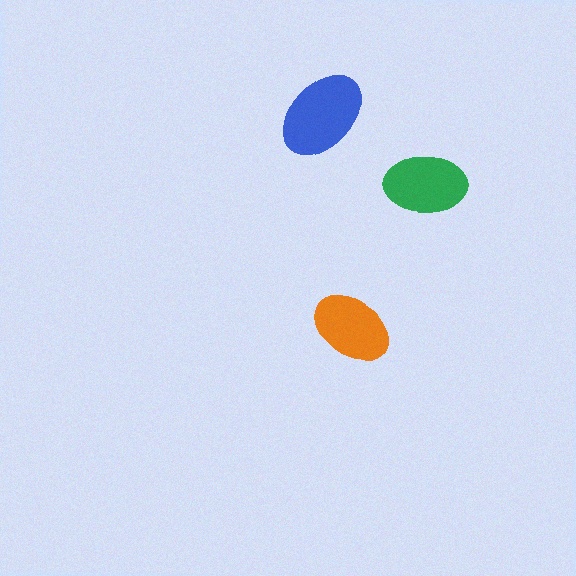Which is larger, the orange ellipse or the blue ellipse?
The blue one.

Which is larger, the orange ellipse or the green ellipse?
The green one.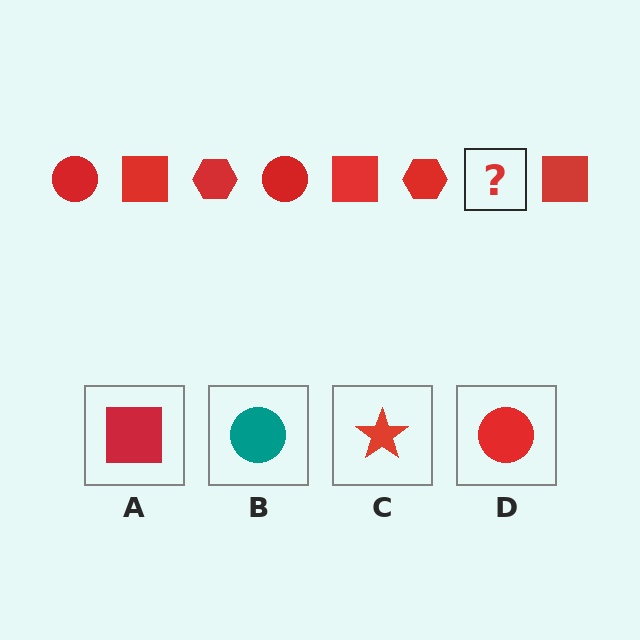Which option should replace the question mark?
Option D.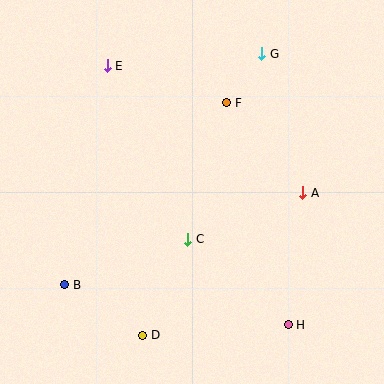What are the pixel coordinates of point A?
Point A is at (303, 193).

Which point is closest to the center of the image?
Point C at (188, 239) is closest to the center.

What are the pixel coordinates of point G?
Point G is at (262, 54).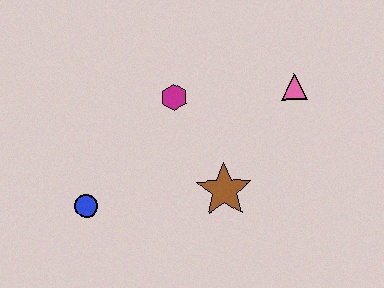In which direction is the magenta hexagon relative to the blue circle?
The magenta hexagon is above the blue circle.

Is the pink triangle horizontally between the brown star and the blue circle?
No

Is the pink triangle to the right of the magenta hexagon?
Yes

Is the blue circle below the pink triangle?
Yes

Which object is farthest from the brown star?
The blue circle is farthest from the brown star.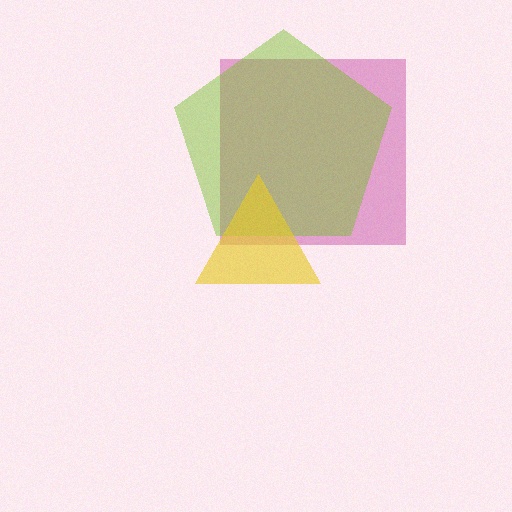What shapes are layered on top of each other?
The layered shapes are: a magenta square, a lime pentagon, a yellow triangle.